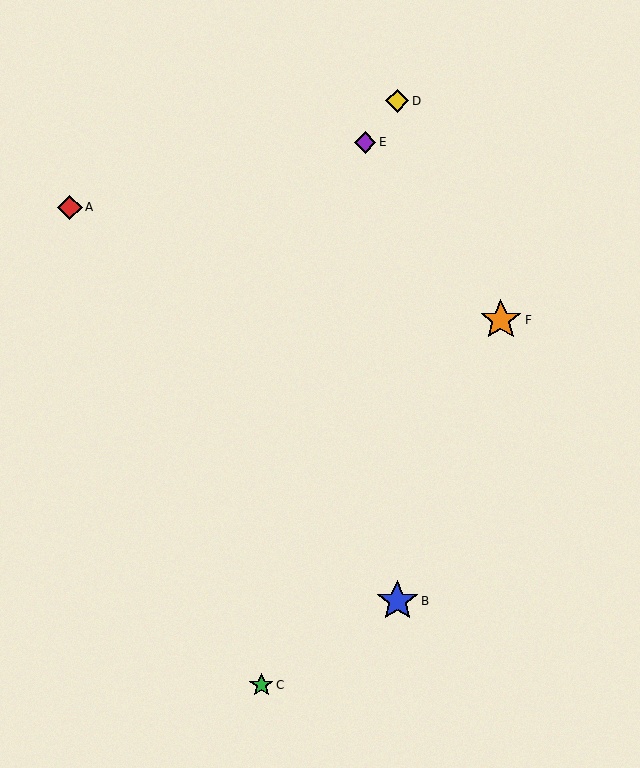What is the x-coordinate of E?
Object E is at x≈365.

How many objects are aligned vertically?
2 objects (B, D) are aligned vertically.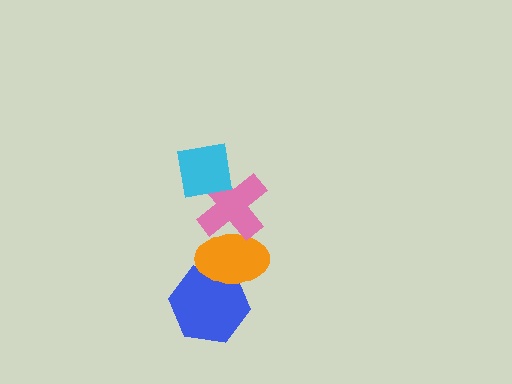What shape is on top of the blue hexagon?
The orange ellipse is on top of the blue hexagon.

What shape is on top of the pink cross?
The cyan square is on top of the pink cross.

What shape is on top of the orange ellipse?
The pink cross is on top of the orange ellipse.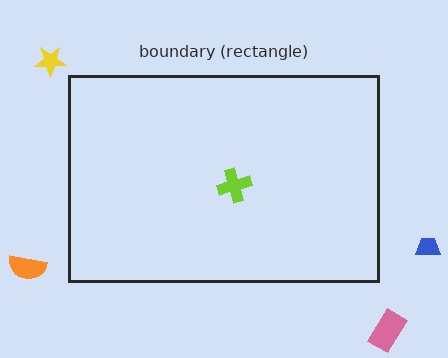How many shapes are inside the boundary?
1 inside, 4 outside.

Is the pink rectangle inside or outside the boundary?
Outside.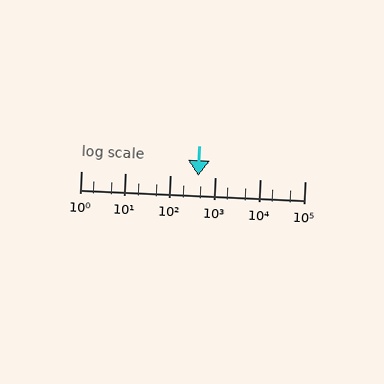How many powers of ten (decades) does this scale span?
The scale spans 5 decades, from 1 to 100000.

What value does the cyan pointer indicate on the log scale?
The pointer indicates approximately 410.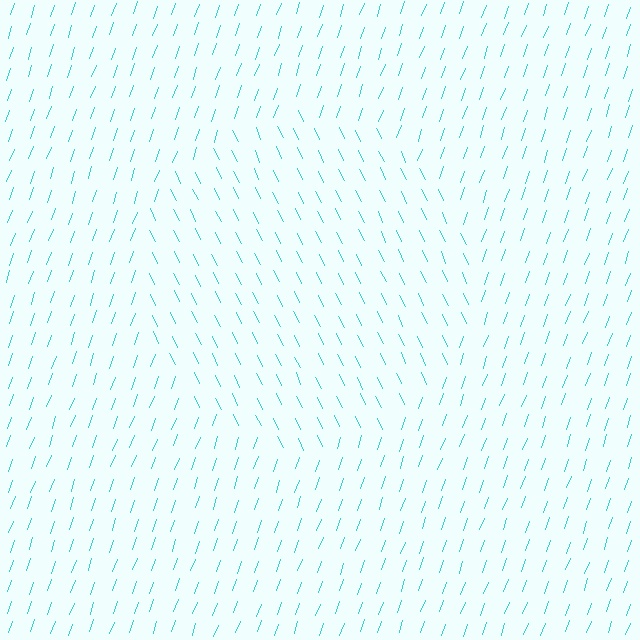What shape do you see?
I see a circle.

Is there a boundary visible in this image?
Yes, there is a texture boundary formed by a change in line orientation.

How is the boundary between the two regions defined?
The boundary is defined purely by a change in line orientation (approximately 45 degrees difference). All lines are the same color and thickness.